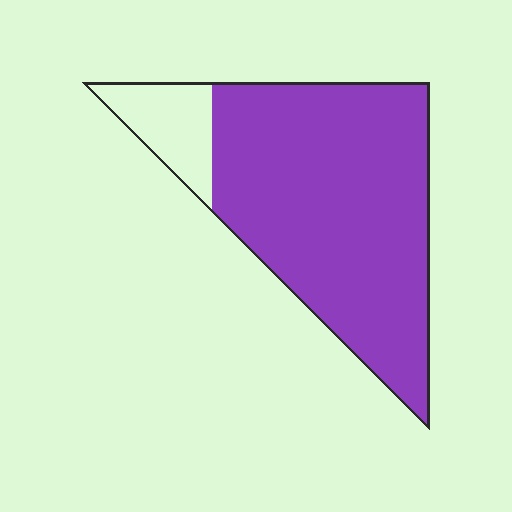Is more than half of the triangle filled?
Yes.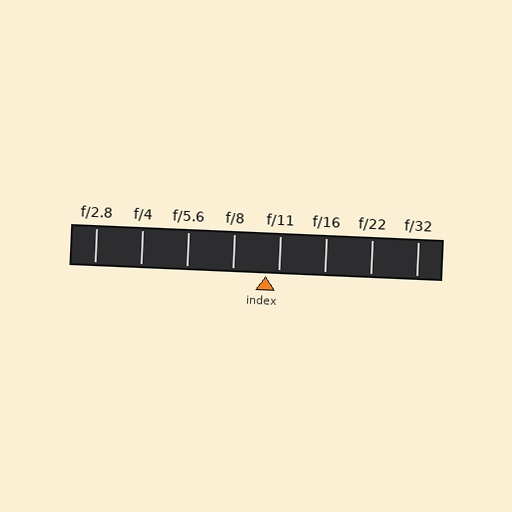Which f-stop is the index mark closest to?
The index mark is closest to f/11.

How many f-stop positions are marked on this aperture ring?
There are 8 f-stop positions marked.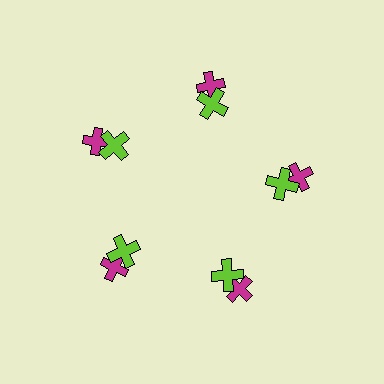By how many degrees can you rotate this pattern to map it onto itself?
The pattern maps onto itself every 72 degrees of rotation.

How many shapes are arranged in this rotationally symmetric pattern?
There are 10 shapes, arranged in 5 groups of 2.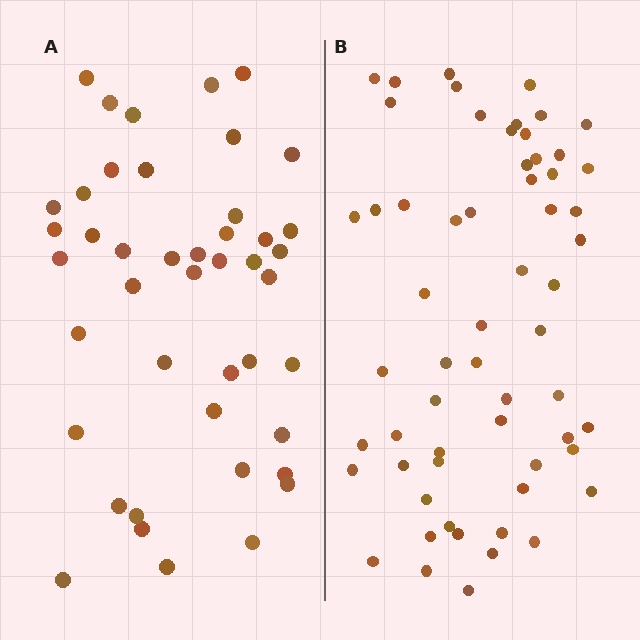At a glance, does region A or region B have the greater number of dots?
Region B (the right region) has more dots.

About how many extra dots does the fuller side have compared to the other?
Region B has approximately 15 more dots than region A.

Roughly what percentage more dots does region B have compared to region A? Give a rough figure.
About 35% more.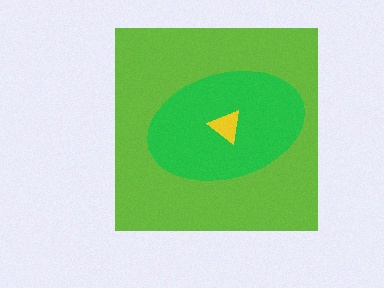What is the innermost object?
The yellow triangle.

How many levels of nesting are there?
3.